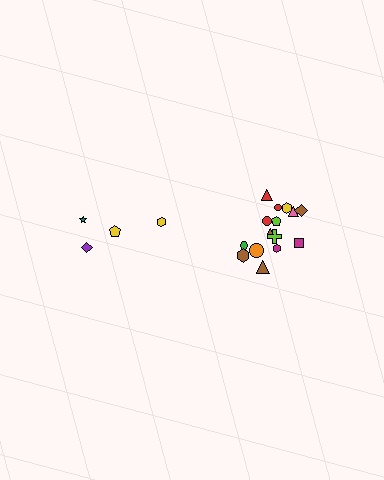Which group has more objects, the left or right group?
The right group.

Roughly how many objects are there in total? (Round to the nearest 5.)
Roughly 20 objects in total.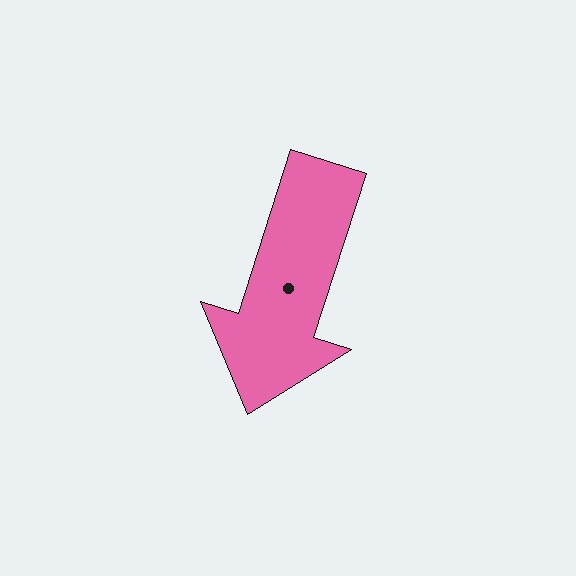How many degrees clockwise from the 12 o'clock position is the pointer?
Approximately 198 degrees.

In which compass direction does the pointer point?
South.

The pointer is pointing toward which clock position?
Roughly 7 o'clock.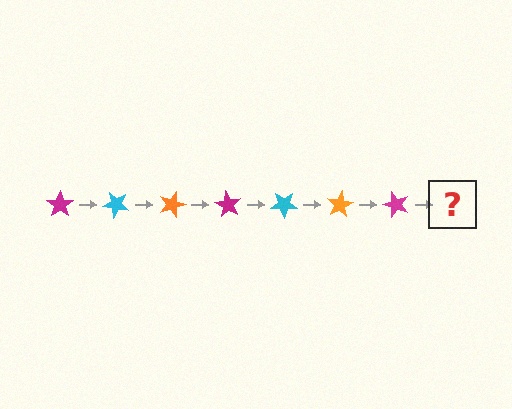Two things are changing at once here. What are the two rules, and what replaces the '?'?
The two rules are that it rotates 45 degrees each step and the color cycles through magenta, cyan, and orange. The '?' should be a cyan star, rotated 315 degrees from the start.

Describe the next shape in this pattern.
It should be a cyan star, rotated 315 degrees from the start.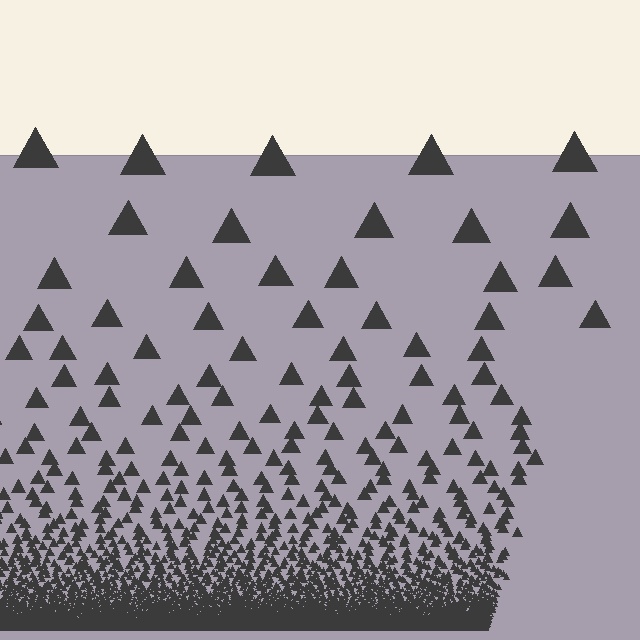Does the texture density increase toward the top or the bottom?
Density increases toward the bottom.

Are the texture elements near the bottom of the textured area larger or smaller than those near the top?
Smaller. The gradient is inverted — elements near the bottom are smaller and denser.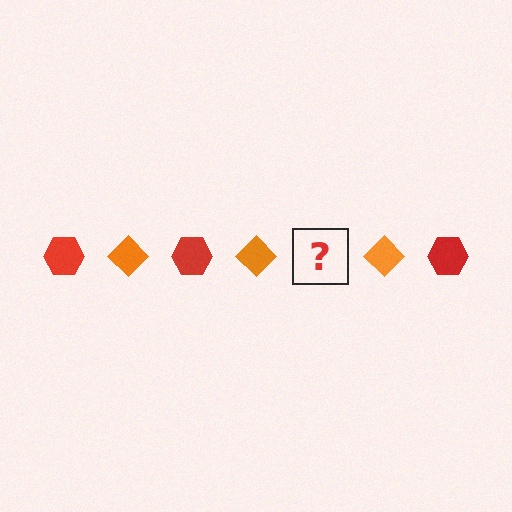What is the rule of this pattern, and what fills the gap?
The rule is that the pattern alternates between red hexagon and orange diamond. The gap should be filled with a red hexagon.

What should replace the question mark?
The question mark should be replaced with a red hexagon.